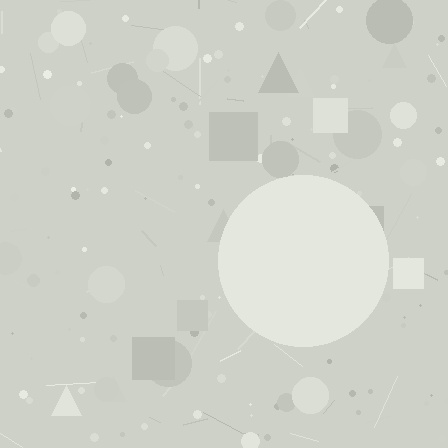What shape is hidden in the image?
A circle is hidden in the image.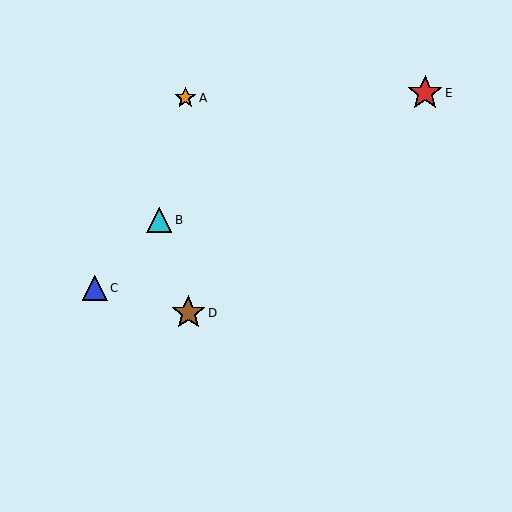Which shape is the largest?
The red star (labeled E) is the largest.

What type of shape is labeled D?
Shape D is a brown star.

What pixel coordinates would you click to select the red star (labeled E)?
Click at (425, 93) to select the red star E.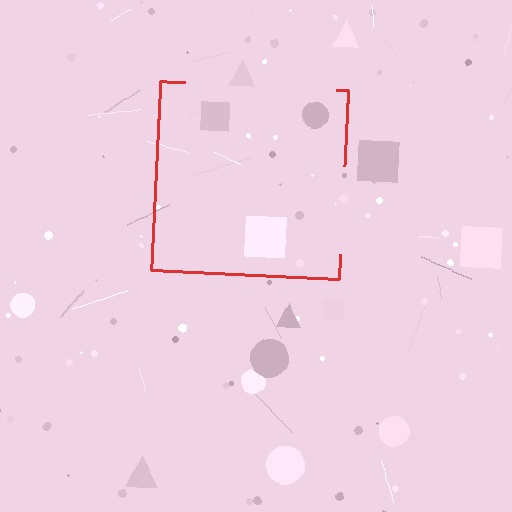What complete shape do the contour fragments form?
The contour fragments form a square.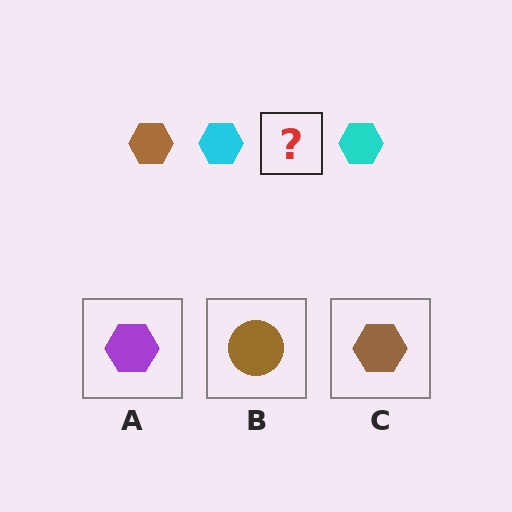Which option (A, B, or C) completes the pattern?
C.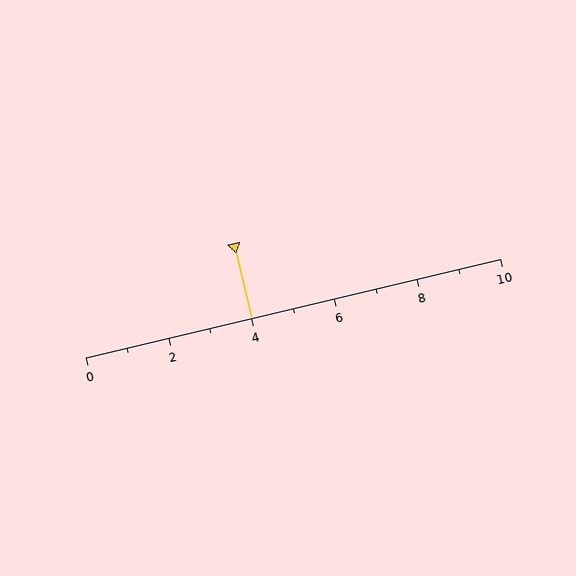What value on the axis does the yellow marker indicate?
The marker indicates approximately 4.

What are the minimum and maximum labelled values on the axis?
The axis runs from 0 to 10.